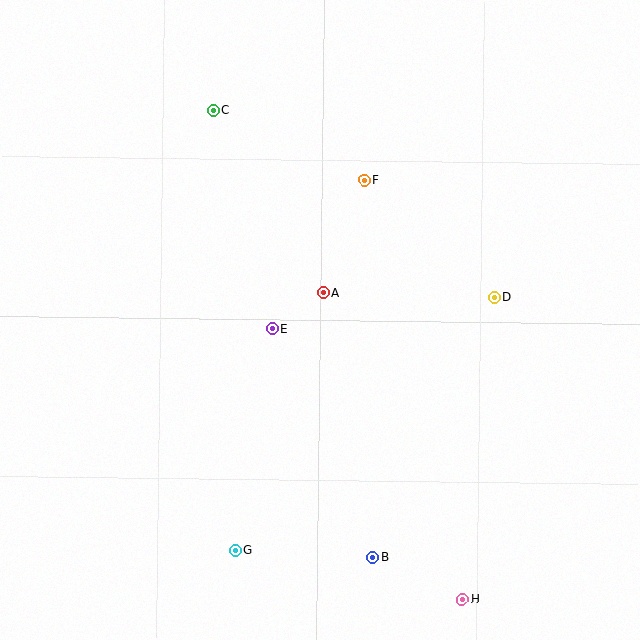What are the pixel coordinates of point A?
Point A is at (323, 293).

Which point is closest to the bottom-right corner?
Point H is closest to the bottom-right corner.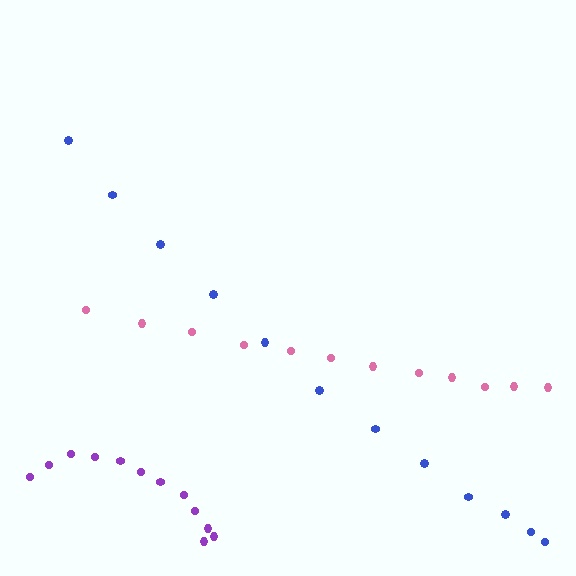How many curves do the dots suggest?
There are 3 distinct paths.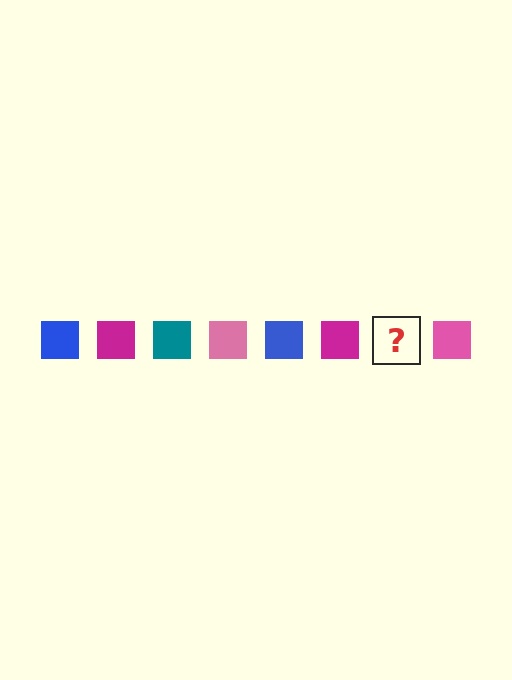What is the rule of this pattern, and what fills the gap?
The rule is that the pattern cycles through blue, magenta, teal, pink squares. The gap should be filled with a teal square.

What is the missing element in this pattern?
The missing element is a teal square.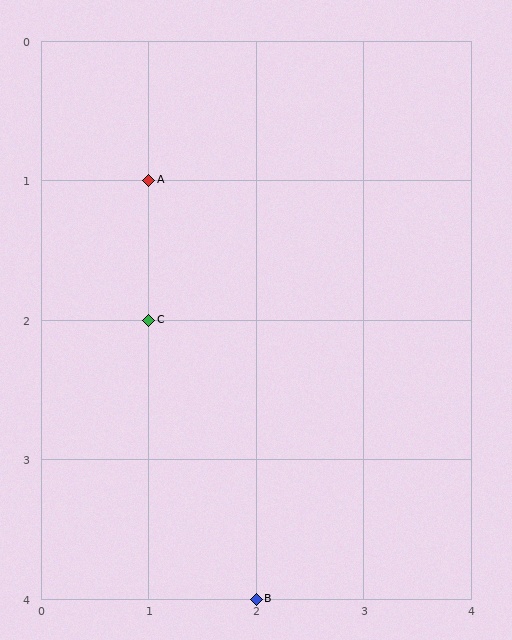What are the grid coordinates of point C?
Point C is at grid coordinates (1, 2).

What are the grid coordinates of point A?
Point A is at grid coordinates (1, 1).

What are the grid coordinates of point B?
Point B is at grid coordinates (2, 4).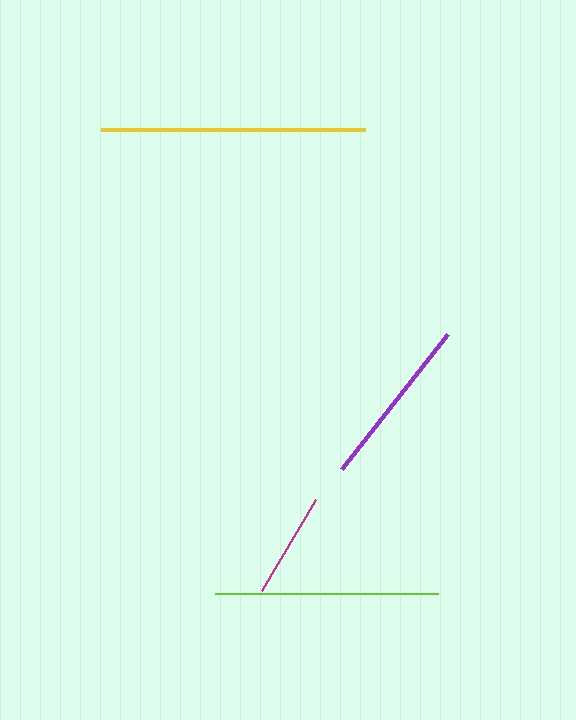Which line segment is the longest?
The yellow line is the longest at approximately 264 pixels.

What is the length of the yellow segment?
The yellow segment is approximately 264 pixels long.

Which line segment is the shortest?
The magenta line is the shortest at approximately 106 pixels.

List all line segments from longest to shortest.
From longest to shortest: yellow, lime, purple, magenta.